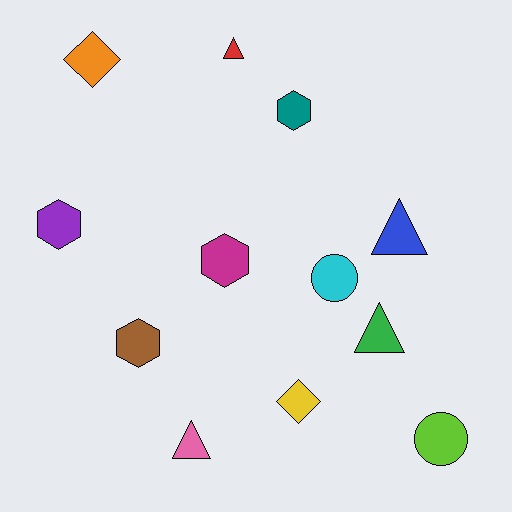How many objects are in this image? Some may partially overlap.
There are 12 objects.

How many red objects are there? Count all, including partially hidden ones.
There is 1 red object.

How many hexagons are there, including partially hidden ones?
There are 4 hexagons.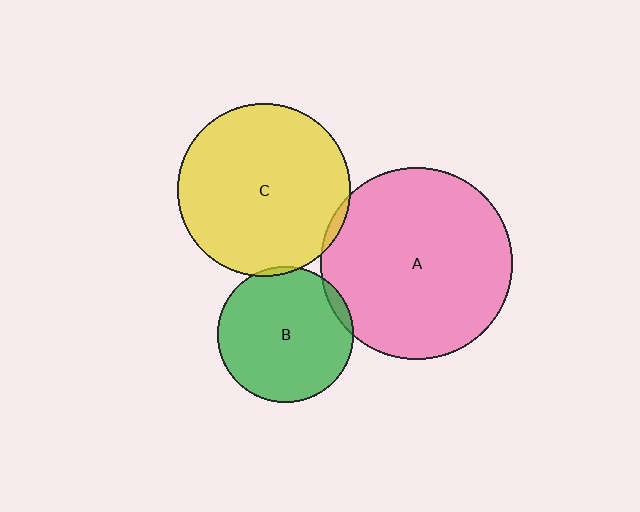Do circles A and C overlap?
Yes.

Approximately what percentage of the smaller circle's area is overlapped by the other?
Approximately 5%.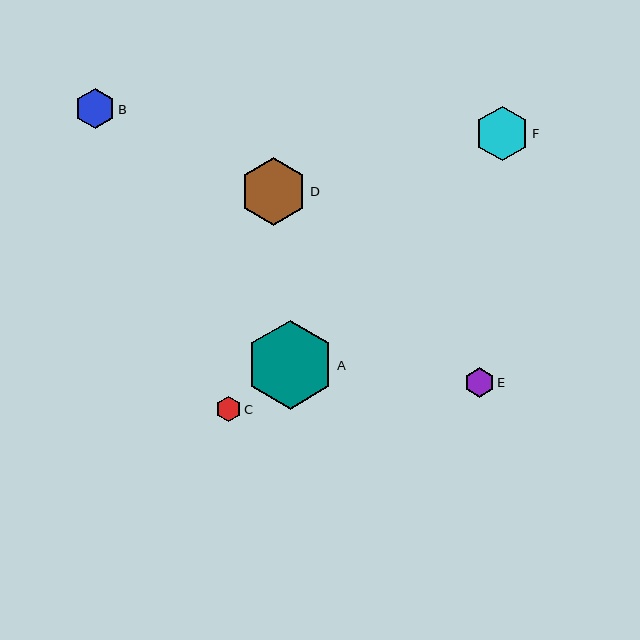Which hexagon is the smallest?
Hexagon C is the smallest with a size of approximately 26 pixels.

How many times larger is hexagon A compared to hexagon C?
Hexagon A is approximately 3.5 times the size of hexagon C.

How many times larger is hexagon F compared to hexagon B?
Hexagon F is approximately 1.4 times the size of hexagon B.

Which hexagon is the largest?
Hexagon A is the largest with a size of approximately 89 pixels.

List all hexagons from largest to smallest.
From largest to smallest: A, D, F, B, E, C.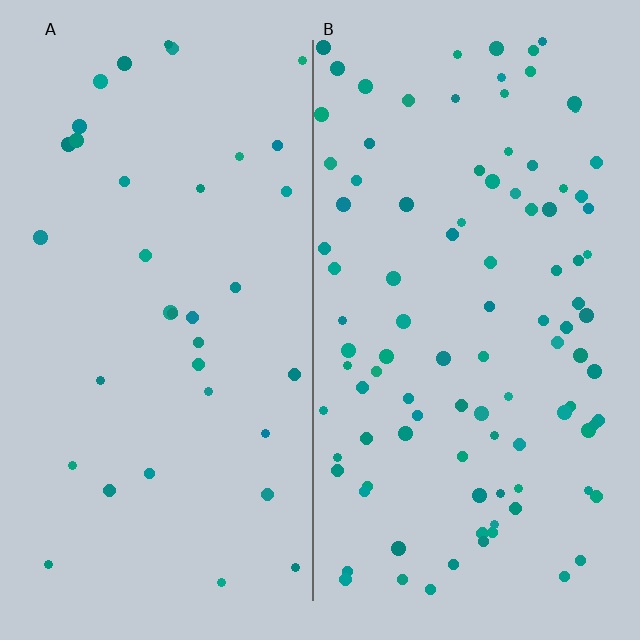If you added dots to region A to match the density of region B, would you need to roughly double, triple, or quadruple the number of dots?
Approximately triple.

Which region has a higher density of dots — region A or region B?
B (the right).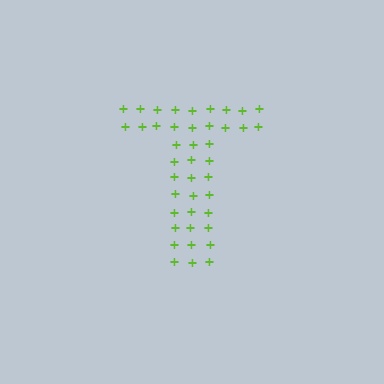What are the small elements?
The small elements are plus signs.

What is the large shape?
The large shape is the letter T.